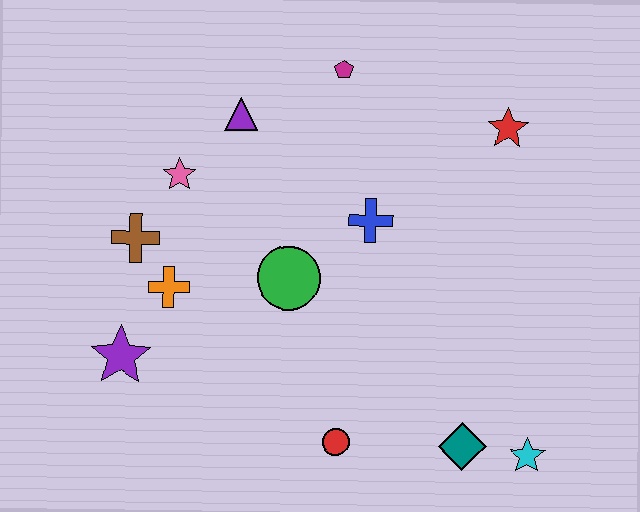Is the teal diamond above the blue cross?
No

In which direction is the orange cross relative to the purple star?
The orange cross is above the purple star.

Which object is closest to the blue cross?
The green circle is closest to the blue cross.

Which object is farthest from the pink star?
The cyan star is farthest from the pink star.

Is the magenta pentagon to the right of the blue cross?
No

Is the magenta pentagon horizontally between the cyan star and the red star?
No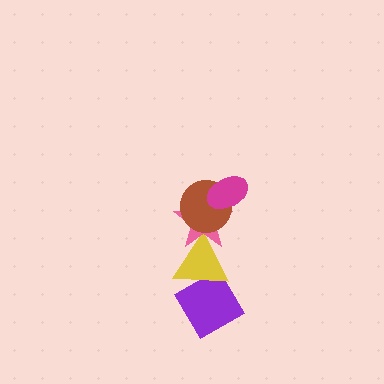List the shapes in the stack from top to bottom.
From top to bottom: the magenta ellipse, the brown circle, the pink star, the yellow triangle, the purple diamond.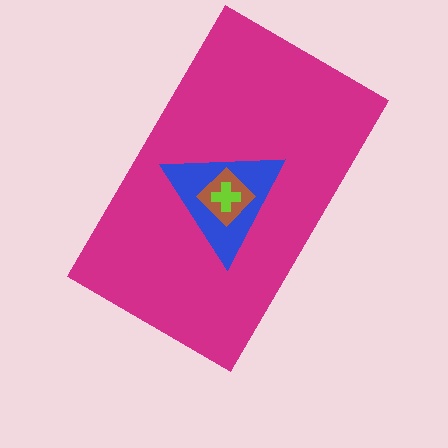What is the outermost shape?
The magenta rectangle.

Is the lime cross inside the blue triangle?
Yes.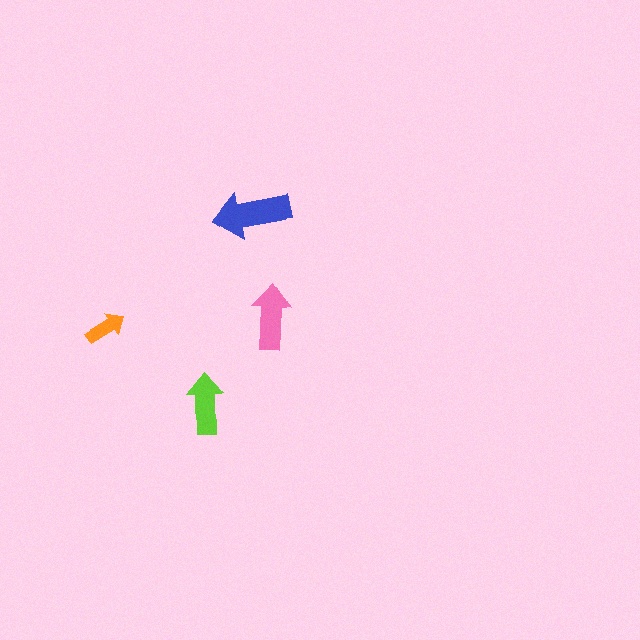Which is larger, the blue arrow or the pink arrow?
The blue one.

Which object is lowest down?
The lime arrow is bottommost.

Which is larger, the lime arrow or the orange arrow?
The lime one.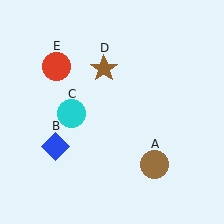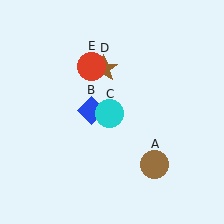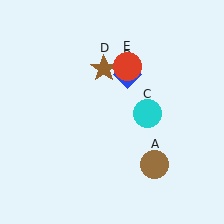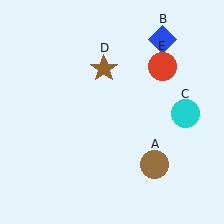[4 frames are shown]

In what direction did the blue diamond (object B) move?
The blue diamond (object B) moved up and to the right.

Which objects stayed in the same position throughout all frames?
Brown circle (object A) and brown star (object D) remained stationary.